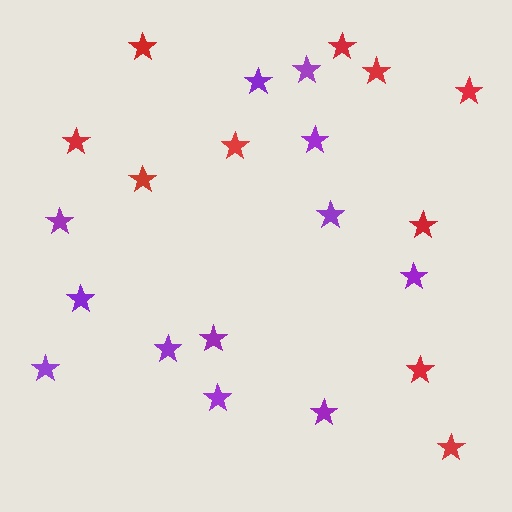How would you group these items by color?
There are 2 groups: one group of red stars (10) and one group of purple stars (12).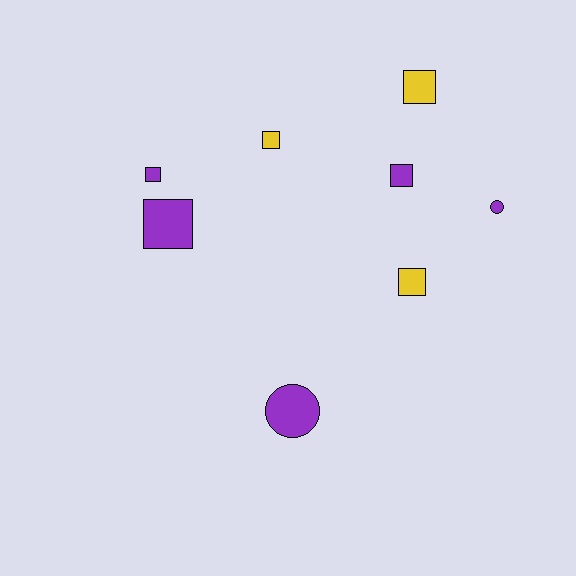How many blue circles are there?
There are no blue circles.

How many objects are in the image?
There are 8 objects.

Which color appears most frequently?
Purple, with 5 objects.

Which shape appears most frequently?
Square, with 6 objects.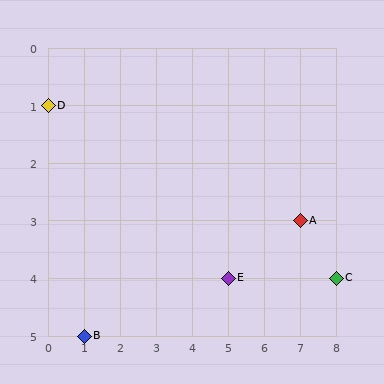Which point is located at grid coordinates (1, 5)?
Point B is at (1, 5).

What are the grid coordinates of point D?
Point D is at grid coordinates (0, 1).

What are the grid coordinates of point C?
Point C is at grid coordinates (8, 4).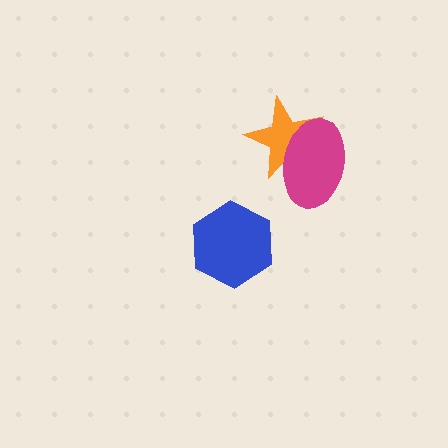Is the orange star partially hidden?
Yes, it is partially covered by another shape.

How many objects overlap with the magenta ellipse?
1 object overlaps with the magenta ellipse.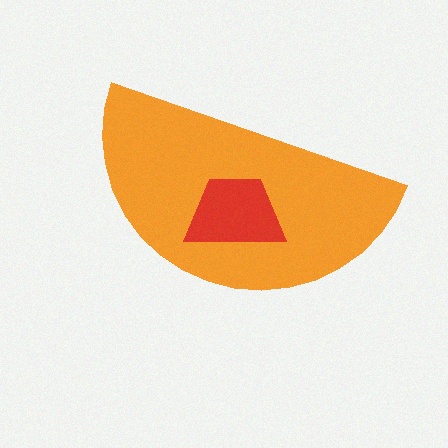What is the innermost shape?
The red trapezoid.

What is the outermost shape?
The orange semicircle.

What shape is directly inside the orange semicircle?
The red trapezoid.